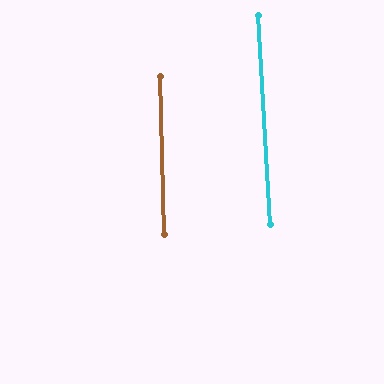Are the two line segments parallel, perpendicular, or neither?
Parallel — their directions differ by only 2.0°.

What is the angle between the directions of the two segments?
Approximately 2 degrees.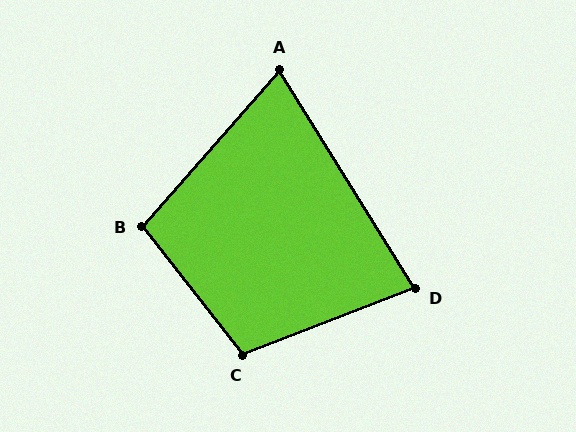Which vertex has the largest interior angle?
C, at approximately 107 degrees.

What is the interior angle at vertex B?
Approximately 101 degrees (obtuse).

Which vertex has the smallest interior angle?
A, at approximately 73 degrees.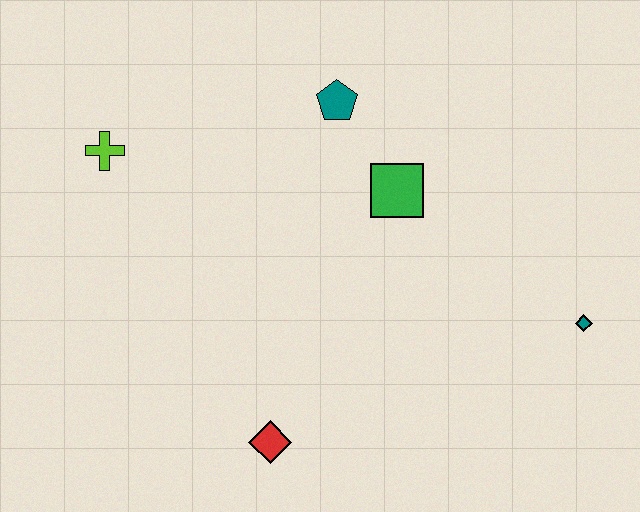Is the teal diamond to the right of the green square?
Yes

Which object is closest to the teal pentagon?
The green square is closest to the teal pentagon.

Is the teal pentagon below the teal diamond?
No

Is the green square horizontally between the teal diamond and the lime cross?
Yes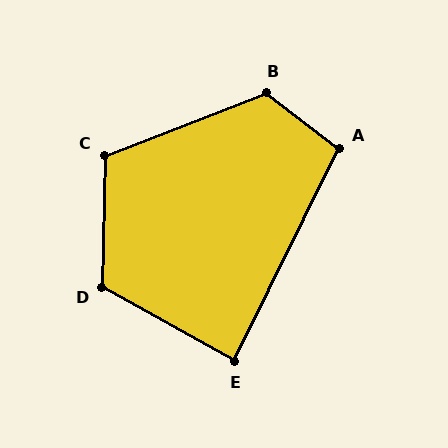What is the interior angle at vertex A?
Approximately 101 degrees (obtuse).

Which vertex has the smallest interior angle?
E, at approximately 87 degrees.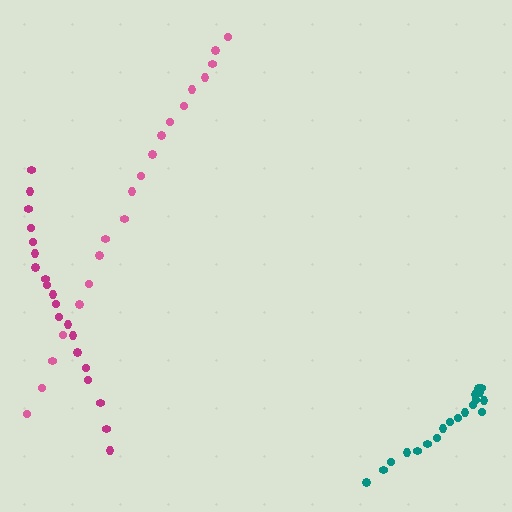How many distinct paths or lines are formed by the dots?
There are 3 distinct paths.